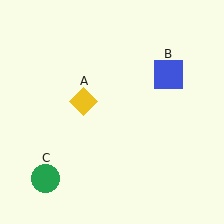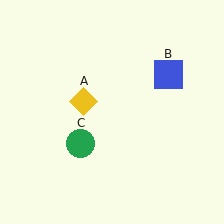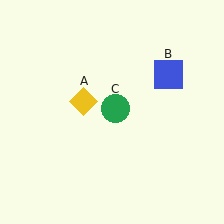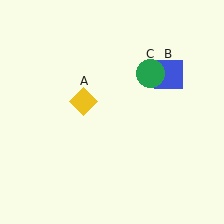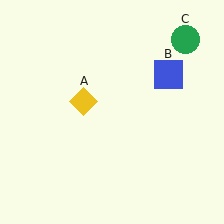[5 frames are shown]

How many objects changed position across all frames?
1 object changed position: green circle (object C).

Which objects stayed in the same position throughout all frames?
Yellow diamond (object A) and blue square (object B) remained stationary.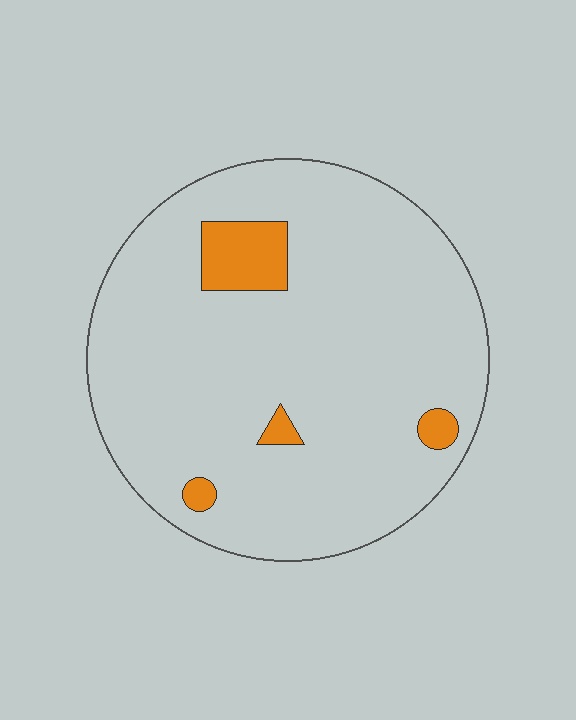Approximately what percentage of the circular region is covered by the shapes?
Approximately 5%.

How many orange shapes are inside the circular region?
4.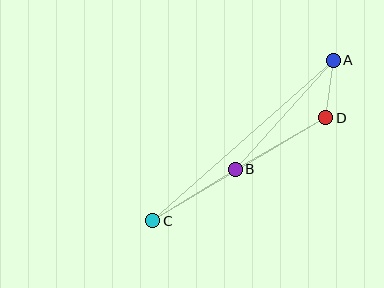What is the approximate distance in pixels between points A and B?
The distance between A and B is approximately 147 pixels.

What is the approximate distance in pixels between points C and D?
The distance between C and D is approximately 201 pixels.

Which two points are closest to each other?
Points A and D are closest to each other.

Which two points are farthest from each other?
Points A and C are farthest from each other.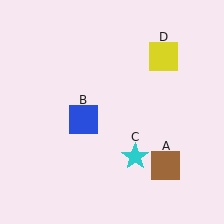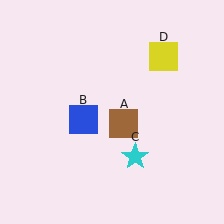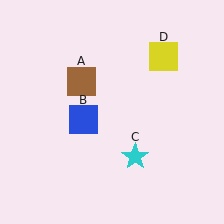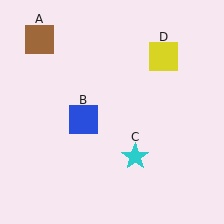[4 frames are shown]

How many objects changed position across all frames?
1 object changed position: brown square (object A).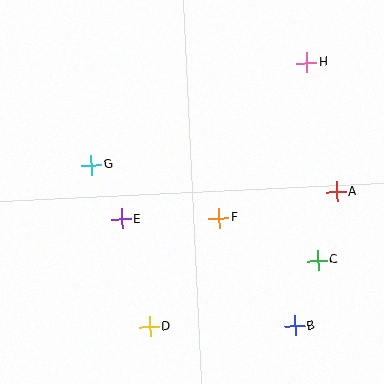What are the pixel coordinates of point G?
Point G is at (92, 165).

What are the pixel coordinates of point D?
Point D is at (150, 327).